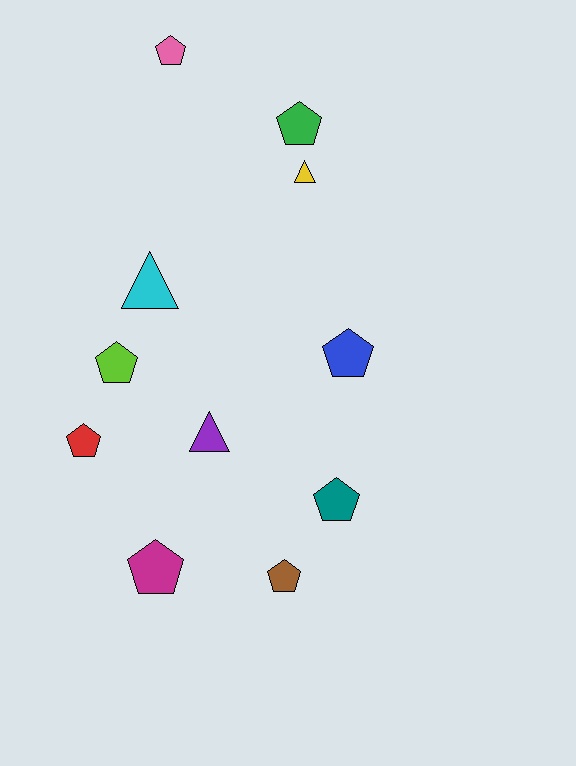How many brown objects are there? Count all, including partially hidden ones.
There is 1 brown object.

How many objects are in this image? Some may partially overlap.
There are 11 objects.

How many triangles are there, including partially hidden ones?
There are 3 triangles.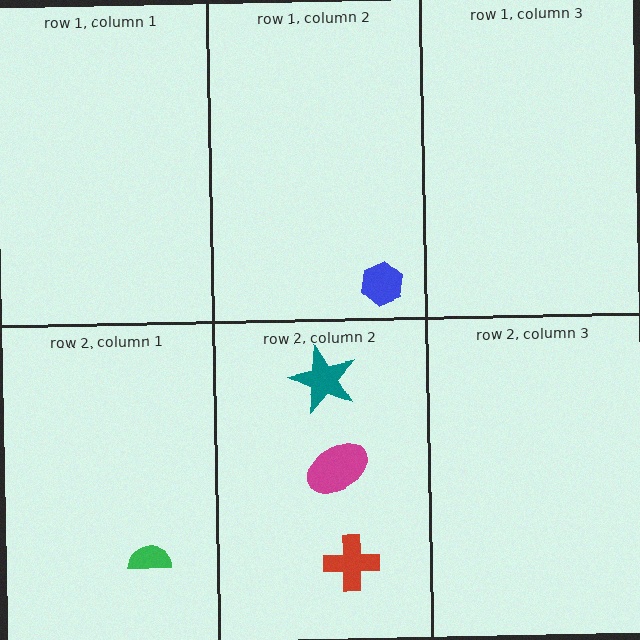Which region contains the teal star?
The row 2, column 2 region.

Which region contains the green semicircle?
The row 2, column 1 region.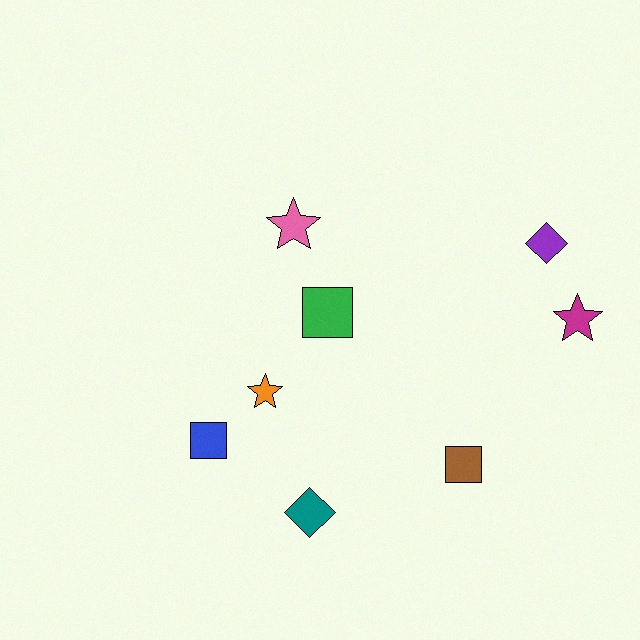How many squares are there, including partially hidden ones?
There are 3 squares.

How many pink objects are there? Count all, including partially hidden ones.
There is 1 pink object.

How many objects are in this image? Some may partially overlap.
There are 8 objects.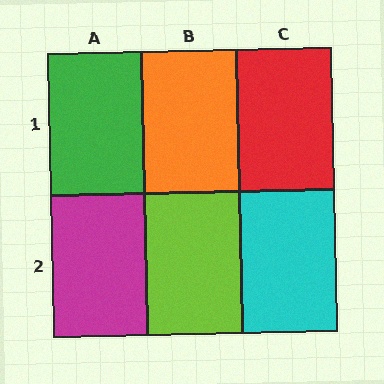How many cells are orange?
1 cell is orange.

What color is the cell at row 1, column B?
Orange.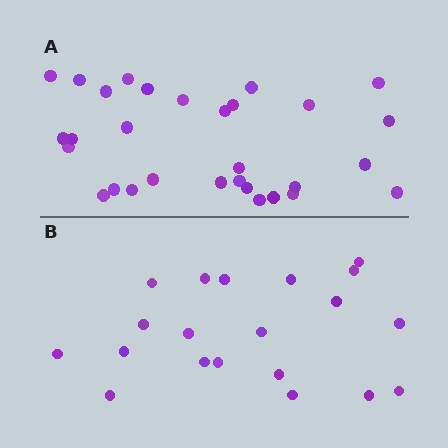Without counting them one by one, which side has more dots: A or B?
Region A (the top region) has more dots.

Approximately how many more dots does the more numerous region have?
Region A has roughly 10 or so more dots than region B.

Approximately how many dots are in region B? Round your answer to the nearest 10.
About 20 dots.